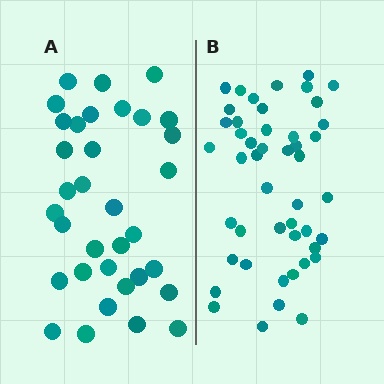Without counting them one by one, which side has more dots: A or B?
Region B (the right region) has more dots.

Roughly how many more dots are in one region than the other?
Region B has approximately 15 more dots than region A.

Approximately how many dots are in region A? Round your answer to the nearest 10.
About 30 dots. (The exact count is 34, which rounds to 30.)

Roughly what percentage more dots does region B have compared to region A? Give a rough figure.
About 40% more.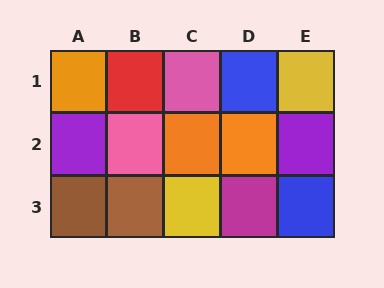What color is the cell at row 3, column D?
Magenta.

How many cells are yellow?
2 cells are yellow.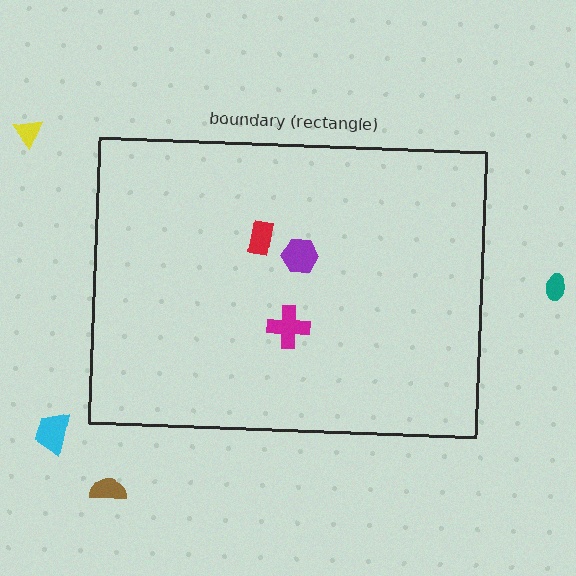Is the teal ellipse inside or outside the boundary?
Outside.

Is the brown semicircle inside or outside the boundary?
Outside.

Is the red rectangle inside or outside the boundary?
Inside.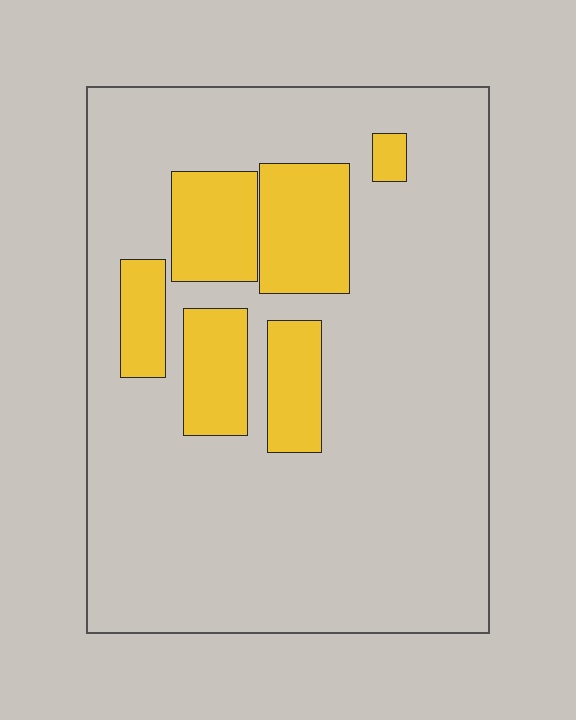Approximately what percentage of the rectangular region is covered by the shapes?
Approximately 20%.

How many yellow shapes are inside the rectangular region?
6.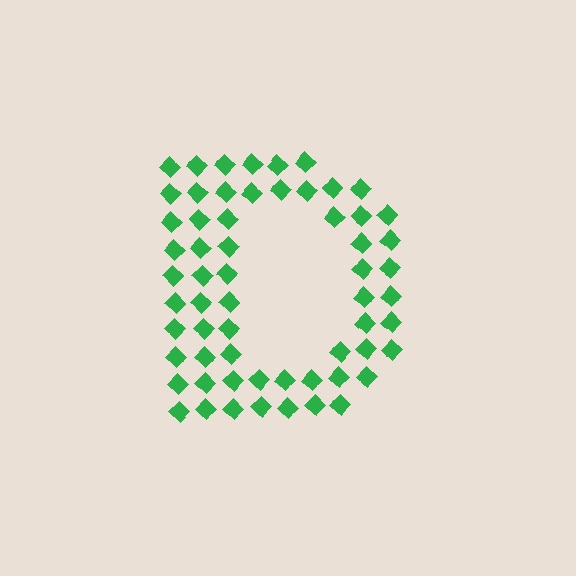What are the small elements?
The small elements are diamonds.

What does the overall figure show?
The overall figure shows the letter D.